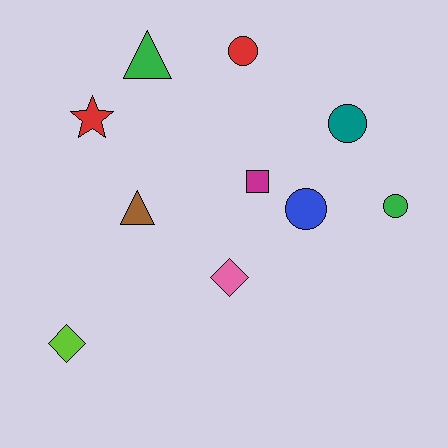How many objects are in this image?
There are 10 objects.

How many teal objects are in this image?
There is 1 teal object.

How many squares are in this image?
There is 1 square.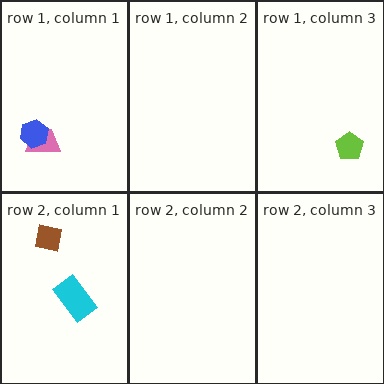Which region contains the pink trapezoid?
The row 1, column 1 region.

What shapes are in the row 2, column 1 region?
The brown square, the cyan rectangle.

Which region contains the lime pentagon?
The row 1, column 3 region.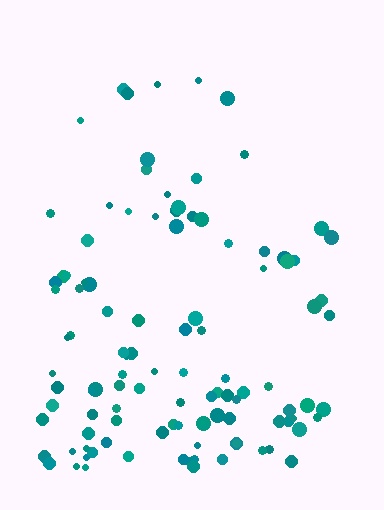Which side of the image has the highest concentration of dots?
The bottom.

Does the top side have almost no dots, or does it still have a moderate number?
Still a moderate number, just noticeably fewer than the bottom.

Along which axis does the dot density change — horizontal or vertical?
Vertical.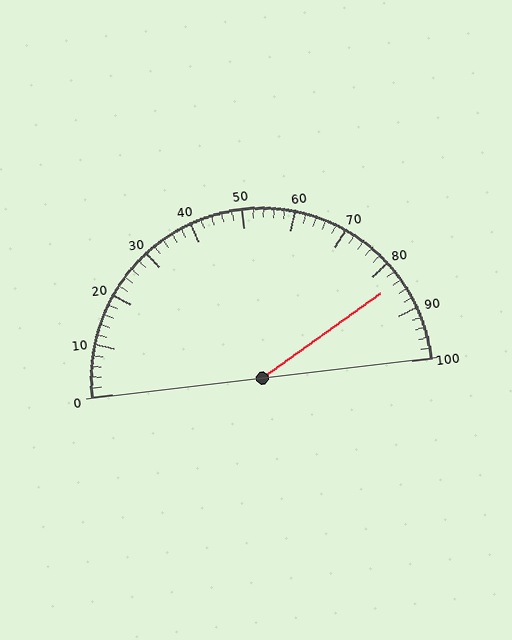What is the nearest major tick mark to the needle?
The nearest major tick mark is 80.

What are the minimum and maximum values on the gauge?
The gauge ranges from 0 to 100.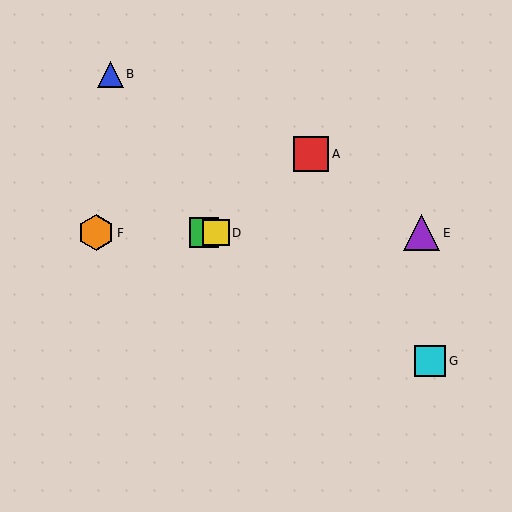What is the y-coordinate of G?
Object G is at y≈361.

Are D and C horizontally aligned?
Yes, both are at y≈233.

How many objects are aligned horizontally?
4 objects (C, D, E, F) are aligned horizontally.